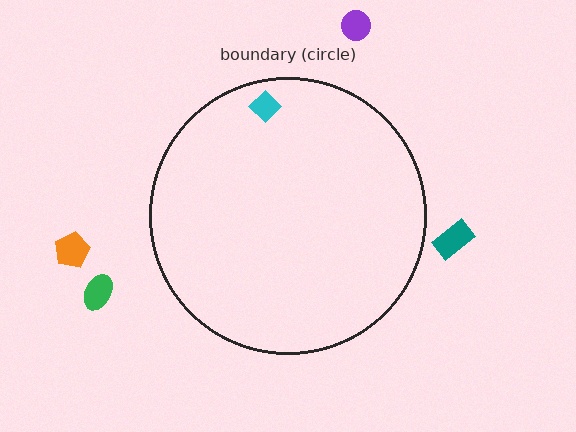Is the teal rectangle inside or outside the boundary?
Outside.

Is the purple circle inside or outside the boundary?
Outside.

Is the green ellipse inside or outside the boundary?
Outside.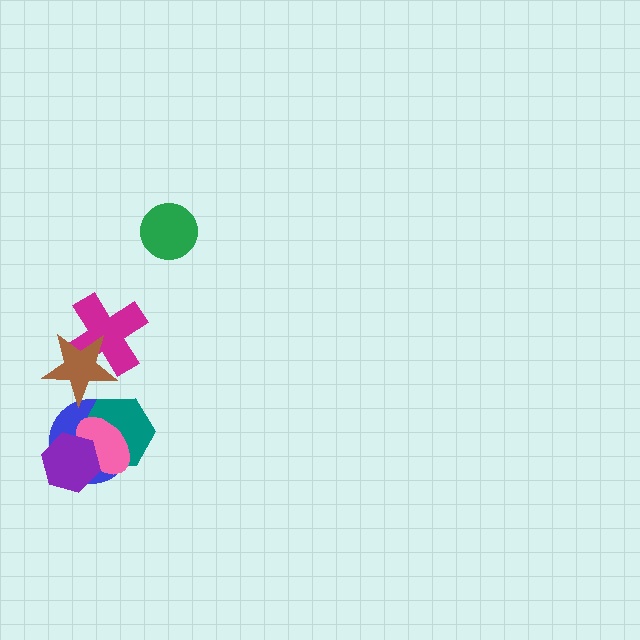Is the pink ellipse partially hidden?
Yes, it is partially covered by another shape.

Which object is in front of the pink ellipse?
The purple hexagon is in front of the pink ellipse.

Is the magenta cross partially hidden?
Yes, it is partially covered by another shape.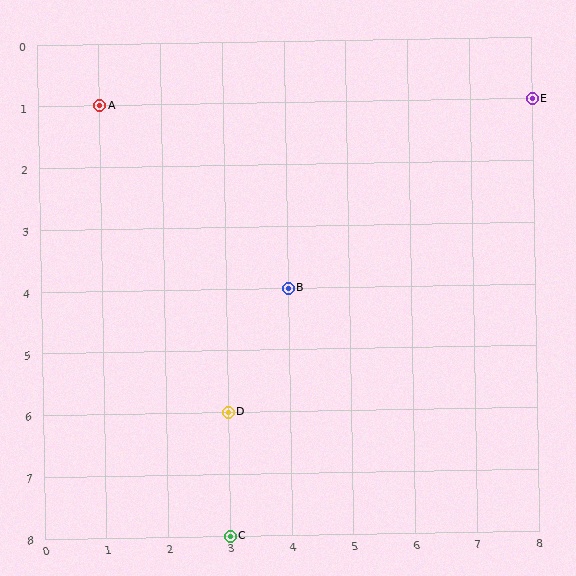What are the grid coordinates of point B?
Point B is at grid coordinates (4, 4).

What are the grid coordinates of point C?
Point C is at grid coordinates (3, 8).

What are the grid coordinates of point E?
Point E is at grid coordinates (8, 1).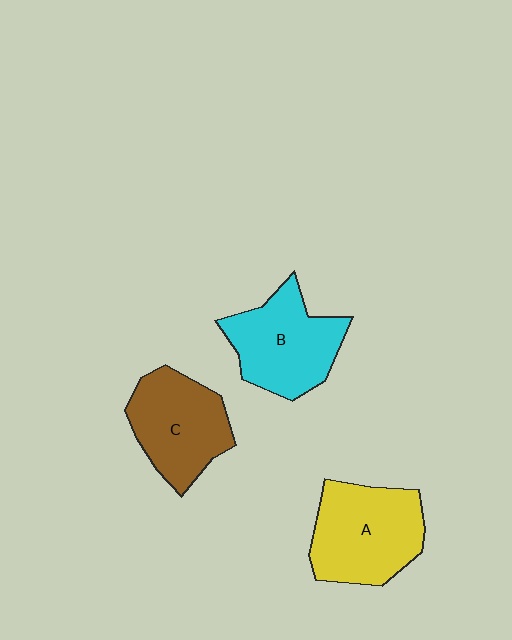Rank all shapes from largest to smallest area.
From largest to smallest: A (yellow), B (cyan), C (brown).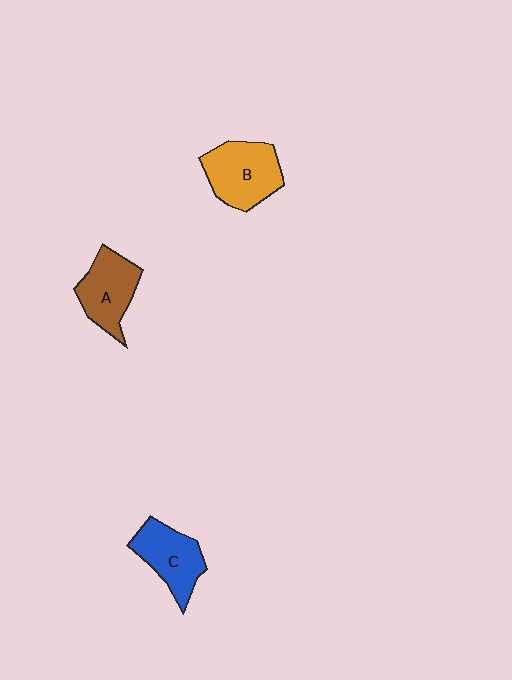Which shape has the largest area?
Shape B (orange).